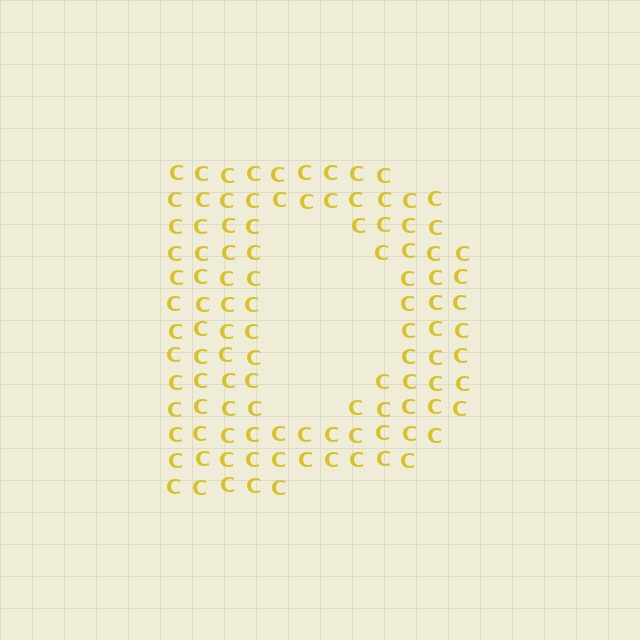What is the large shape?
The large shape is the letter D.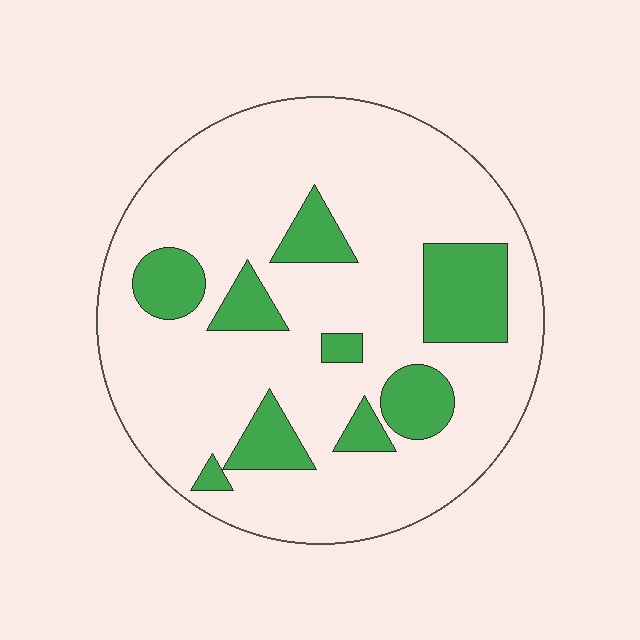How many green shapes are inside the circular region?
9.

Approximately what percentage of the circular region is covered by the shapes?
Approximately 20%.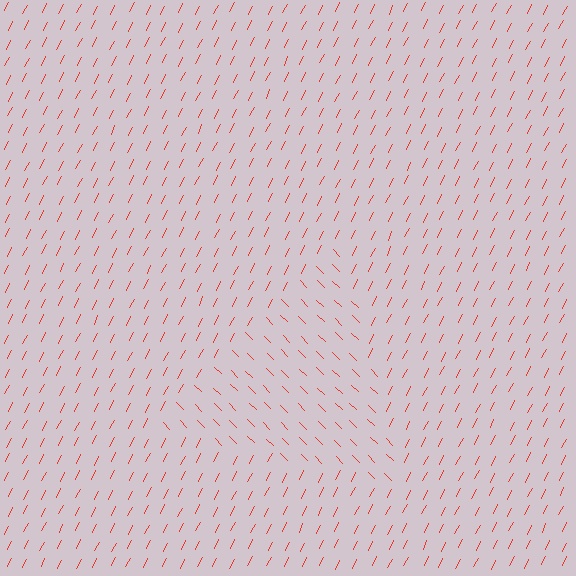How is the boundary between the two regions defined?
The boundary is defined purely by a change in line orientation (approximately 72 degrees difference). All lines are the same color and thickness.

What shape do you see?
I see a triangle.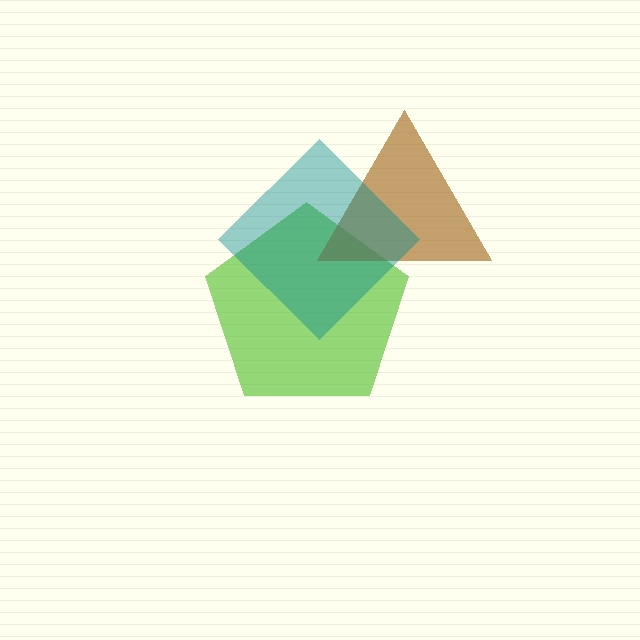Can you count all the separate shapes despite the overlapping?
Yes, there are 3 separate shapes.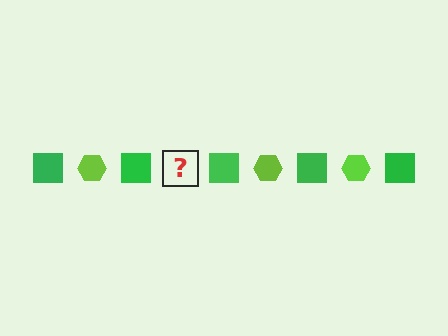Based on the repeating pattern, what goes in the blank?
The blank should be a lime hexagon.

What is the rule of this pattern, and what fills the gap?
The rule is that the pattern alternates between green square and lime hexagon. The gap should be filled with a lime hexagon.